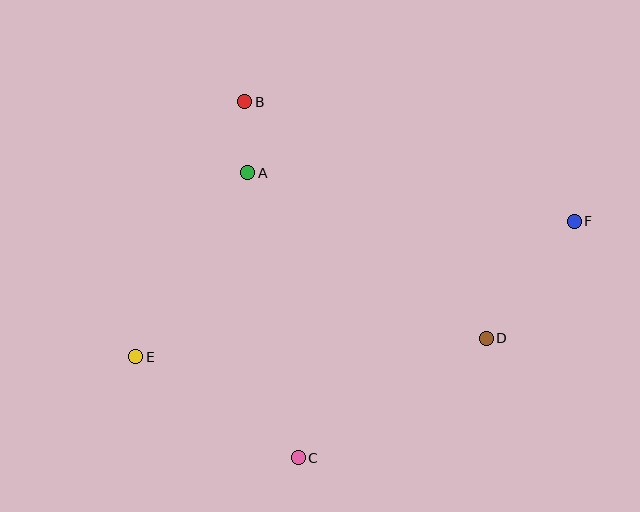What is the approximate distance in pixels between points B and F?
The distance between B and F is approximately 350 pixels.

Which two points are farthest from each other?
Points E and F are farthest from each other.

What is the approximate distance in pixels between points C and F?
The distance between C and F is approximately 364 pixels.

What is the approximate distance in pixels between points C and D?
The distance between C and D is approximately 223 pixels.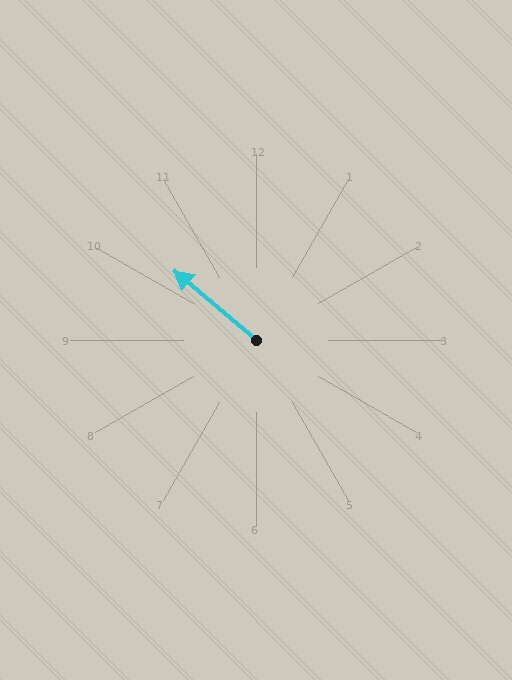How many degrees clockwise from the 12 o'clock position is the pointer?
Approximately 310 degrees.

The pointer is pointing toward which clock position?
Roughly 10 o'clock.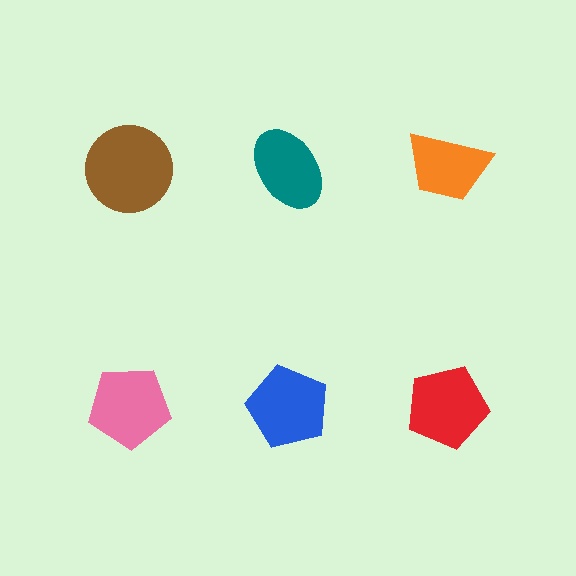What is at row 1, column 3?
An orange trapezoid.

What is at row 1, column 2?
A teal ellipse.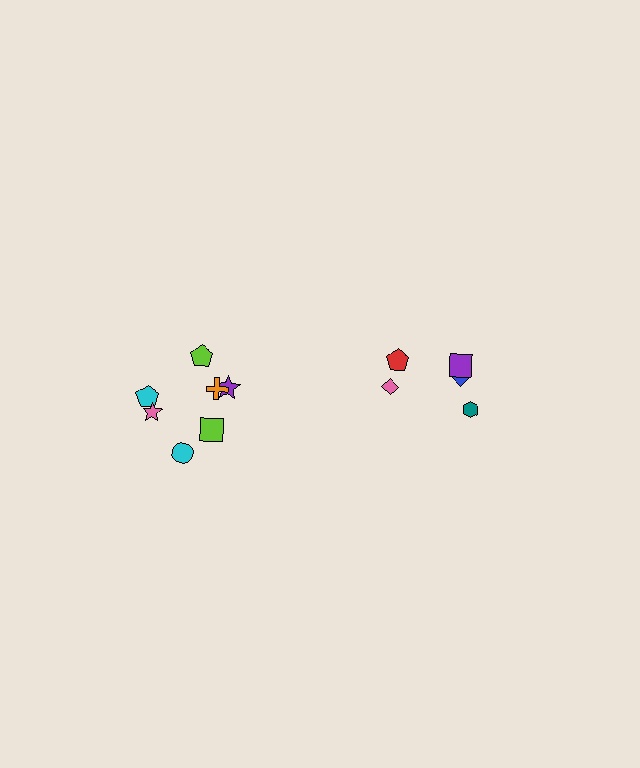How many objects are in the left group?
There are 7 objects.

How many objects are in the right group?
There are 5 objects.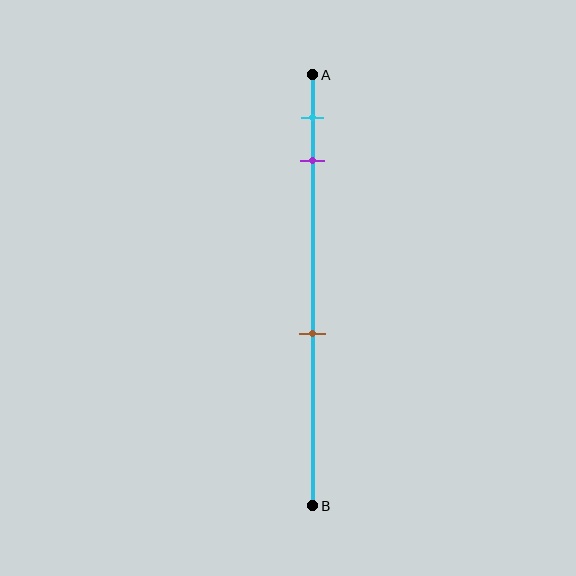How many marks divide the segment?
There are 3 marks dividing the segment.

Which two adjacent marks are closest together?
The cyan and purple marks are the closest adjacent pair.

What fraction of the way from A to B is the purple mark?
The purple mark is approximately 20% (0.2) of the way from A to B.